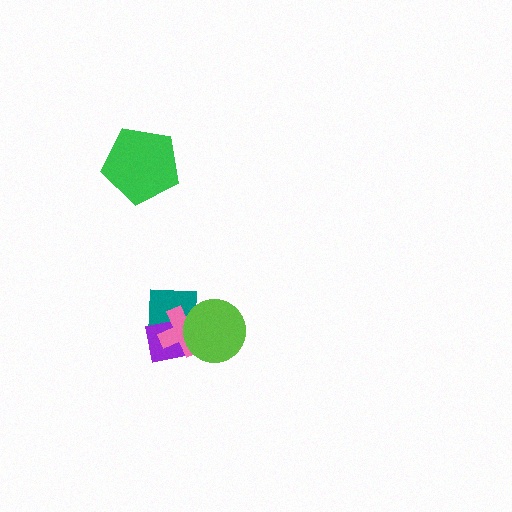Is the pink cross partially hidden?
Yes, it is partially covered by another shape.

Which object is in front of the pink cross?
The lime circle is in front of the pink cross.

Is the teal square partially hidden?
Yes, it is partially covered by another shape.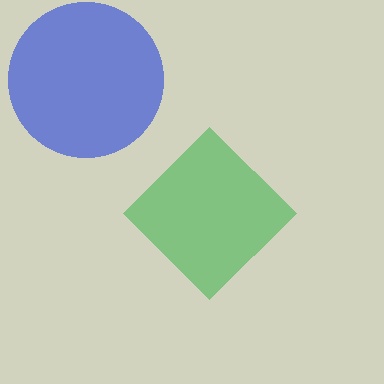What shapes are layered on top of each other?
The layered shapes are: a green diamond, a blue circle.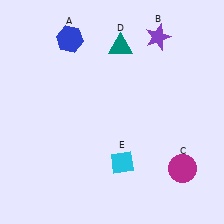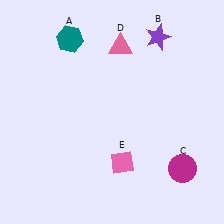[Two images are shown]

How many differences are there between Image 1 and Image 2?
There are 3 differences between the two images.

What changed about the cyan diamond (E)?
In Image 1, E is cyan. In Image 2, it changed to pink.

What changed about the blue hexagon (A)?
In Image 1, A is blue. In Image 2, it changed to teal.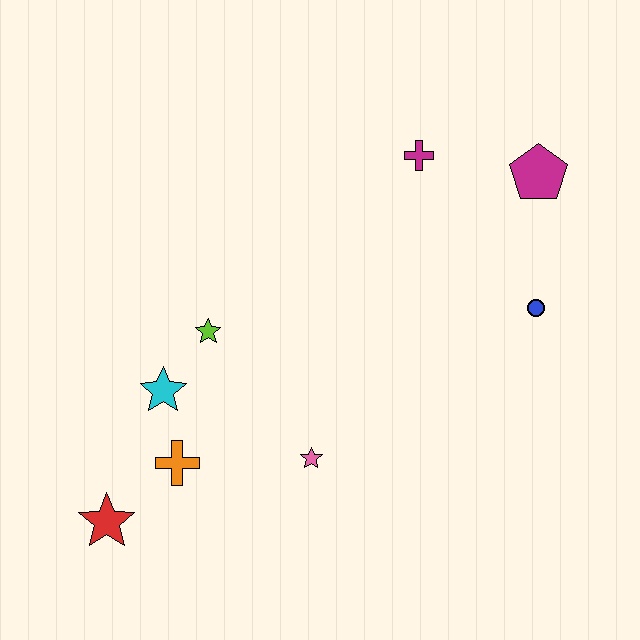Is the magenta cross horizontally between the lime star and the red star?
No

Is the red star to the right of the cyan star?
No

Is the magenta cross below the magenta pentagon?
No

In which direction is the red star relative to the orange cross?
The red star is to the left of the orange cross.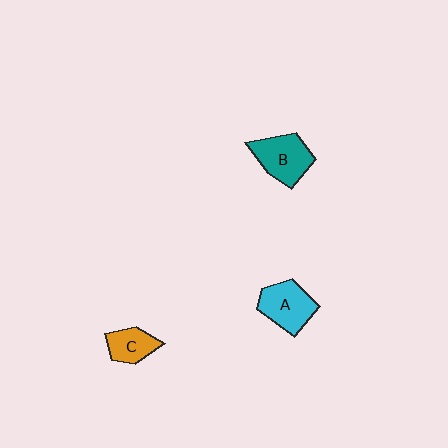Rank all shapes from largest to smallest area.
From largest to smallest: B (teal), A (cyan), C (orange).